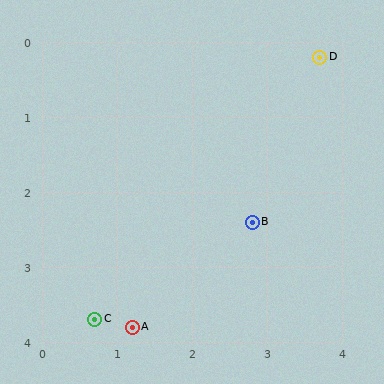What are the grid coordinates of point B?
Point B is at approximately (2.8, 2.4).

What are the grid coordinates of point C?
Point C is at approximately (0.7, 3.7).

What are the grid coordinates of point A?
Point A is at approximately (1.2, 3.8).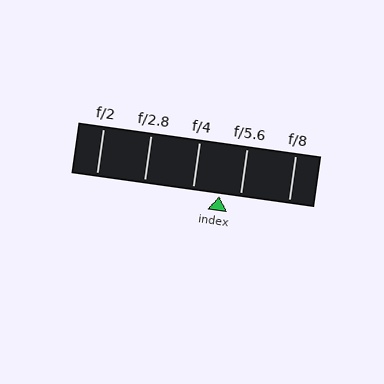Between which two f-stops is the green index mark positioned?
The index mark is between f/4 and f/5.6.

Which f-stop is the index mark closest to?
The index mark is closest to f/5.6.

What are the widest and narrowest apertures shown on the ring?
The widest aperture shown is f/2 and the narrowest is f/8.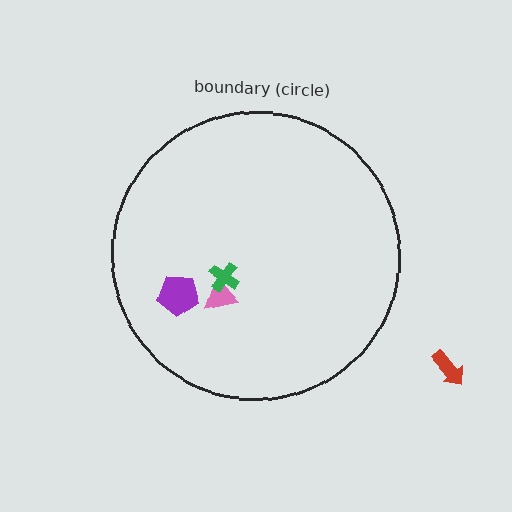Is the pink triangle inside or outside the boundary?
Inside.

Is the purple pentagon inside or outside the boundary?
Inside.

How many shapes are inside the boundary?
3 inside, 1 outside.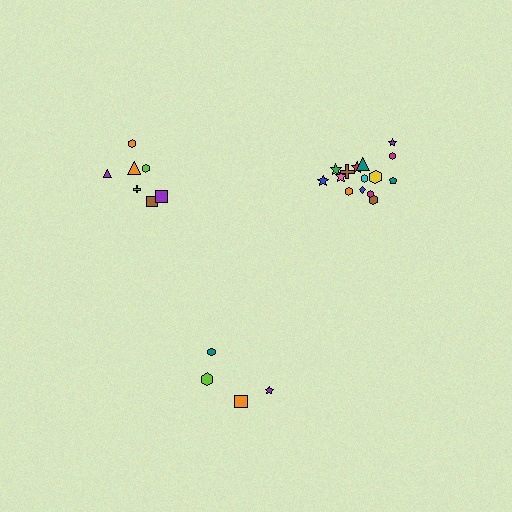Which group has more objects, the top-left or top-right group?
The top-right group.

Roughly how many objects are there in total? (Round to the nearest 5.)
Roughly 25 objects in total.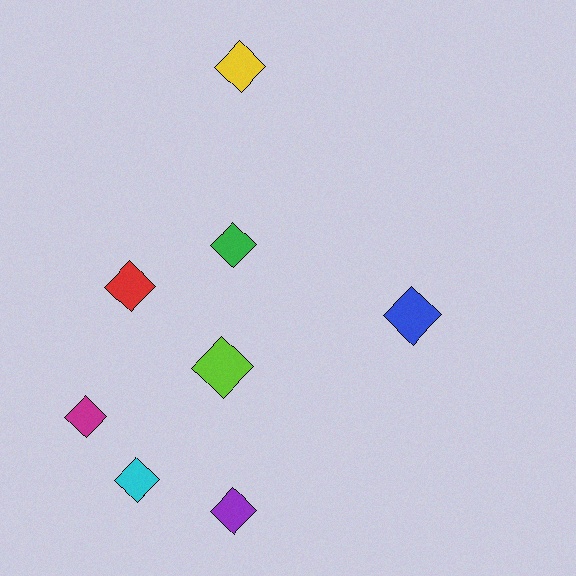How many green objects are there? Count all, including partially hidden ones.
There is 1 green object.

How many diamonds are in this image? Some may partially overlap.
There are 8 diamonds.